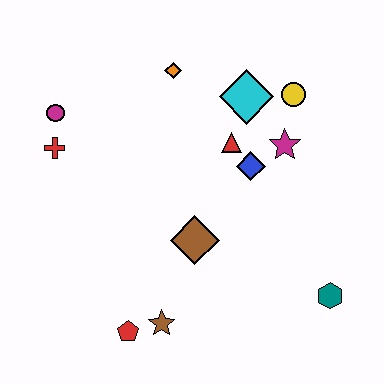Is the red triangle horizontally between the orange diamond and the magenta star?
Yes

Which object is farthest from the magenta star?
The red pentagon is farthest from the magenta star.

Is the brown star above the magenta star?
No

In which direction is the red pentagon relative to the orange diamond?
The red pentagon is below the orange diamond.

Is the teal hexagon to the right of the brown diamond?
Yes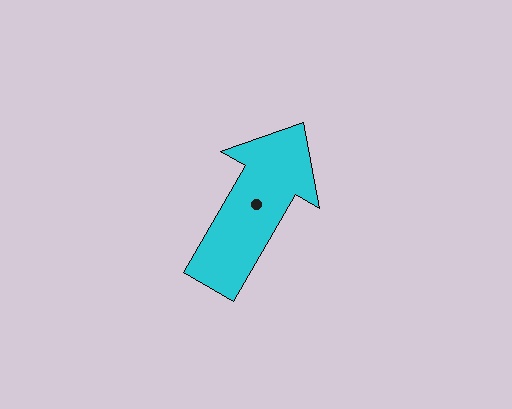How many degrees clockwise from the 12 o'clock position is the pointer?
Approximately 30 degrees.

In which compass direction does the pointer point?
Northeast.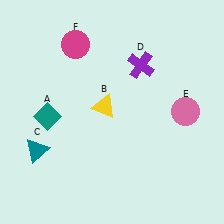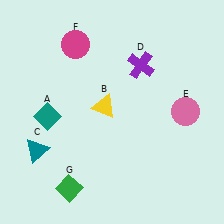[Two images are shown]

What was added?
A green diamond (G) was added in Image 2.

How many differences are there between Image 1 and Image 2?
There is 1 difference between the two images.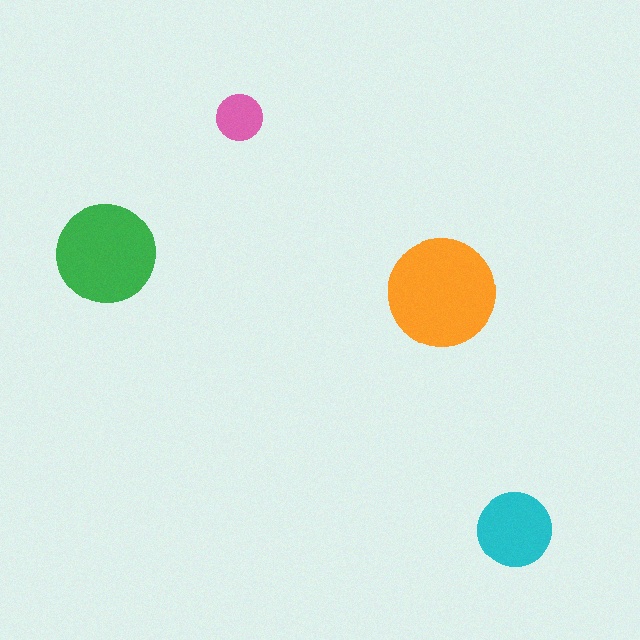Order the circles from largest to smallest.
the orange one, the green one, the cyan one, the pink one.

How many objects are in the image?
There are 4 objects in the image.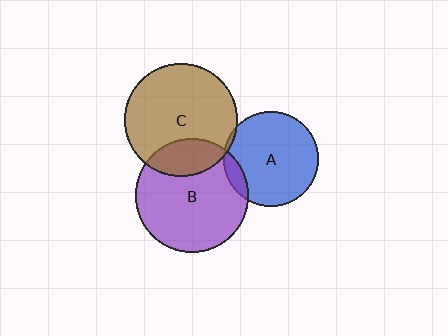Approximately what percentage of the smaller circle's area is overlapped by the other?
Approximately 10%.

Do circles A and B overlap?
Yes.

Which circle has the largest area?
Circle B (purple).